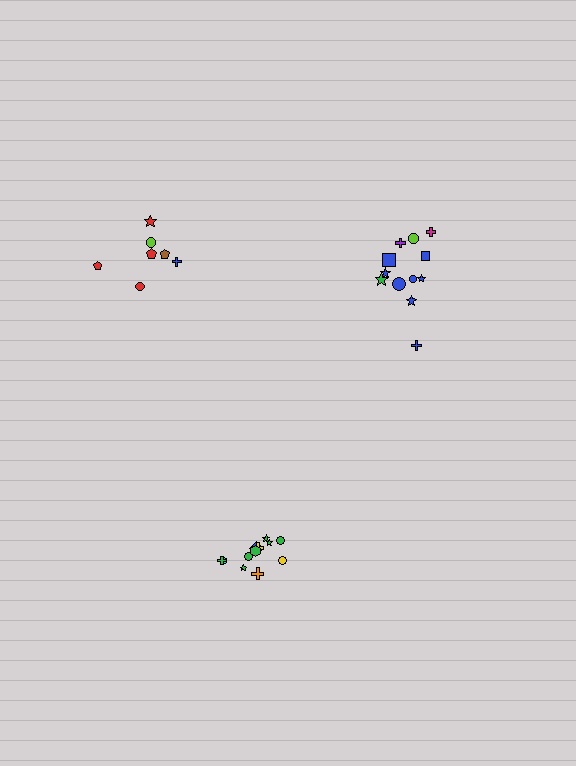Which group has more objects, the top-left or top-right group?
The top-right group.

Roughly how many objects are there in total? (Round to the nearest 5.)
Roughly 30 objects in total.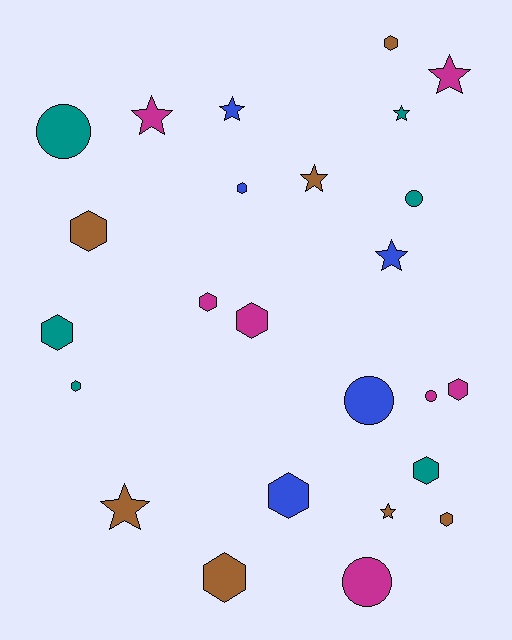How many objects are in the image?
There are 25 objects.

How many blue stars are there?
There are 2 blue stars.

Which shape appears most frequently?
Hexagon, with 12 objects.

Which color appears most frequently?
Brown, with 7 objects.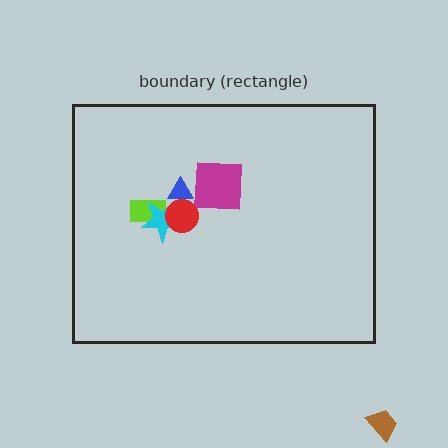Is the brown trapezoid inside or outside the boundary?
Outside.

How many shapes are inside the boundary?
5 inside, 1 outside.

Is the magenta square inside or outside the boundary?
Inside.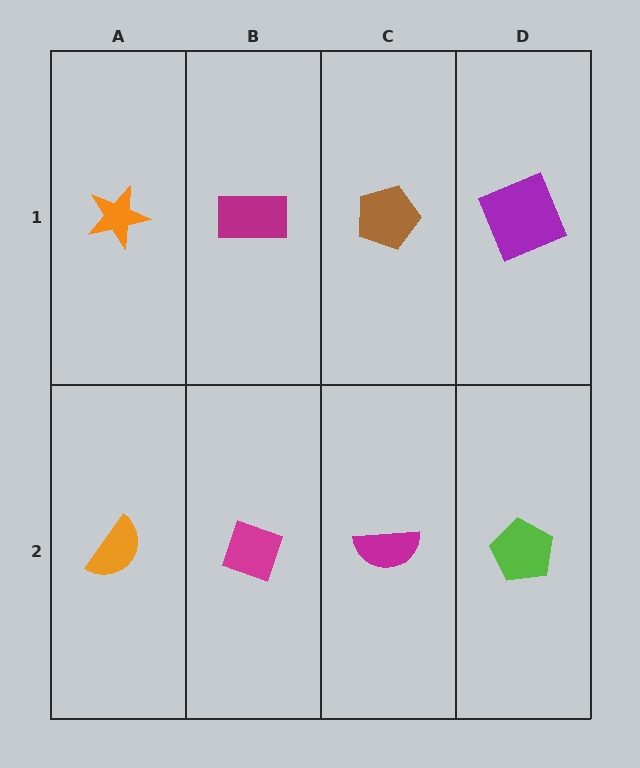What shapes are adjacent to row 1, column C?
A magenta semicircle (row 2, column C), a magenta rectangle (row 1, column B), a purple square (row 1, column D).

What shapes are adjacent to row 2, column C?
A brown pentagon (row 1, column C), a magenta diamond (row 2, column B), a lime pentagon (row 2, column D).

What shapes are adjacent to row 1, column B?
A magenta diamond (row 2, column B), an orange star (row 1, column A), a brown pentagon (row 1, column C).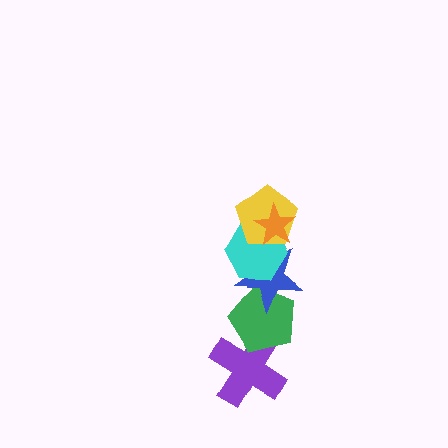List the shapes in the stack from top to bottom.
From top to bottom: the orange star, the yellow pentagon, the cyan hexagon, the blue star, the green pentagon, the purple cross.